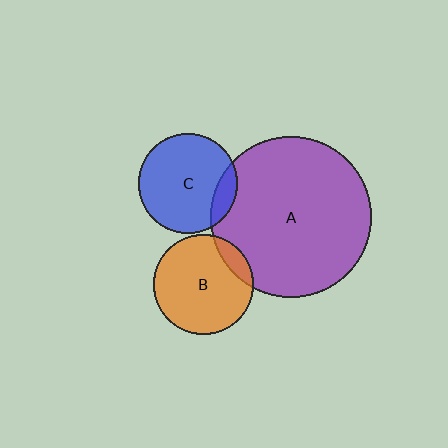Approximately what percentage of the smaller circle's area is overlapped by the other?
Approximately 10%.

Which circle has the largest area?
Circle A (purple).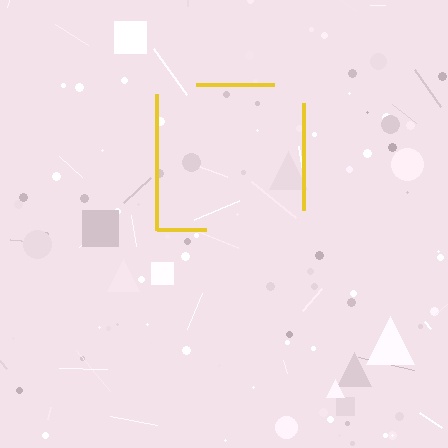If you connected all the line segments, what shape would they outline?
They would outline a square.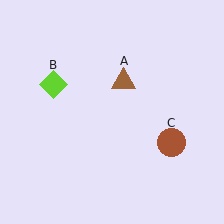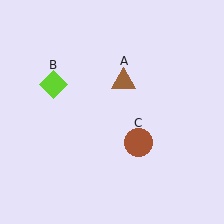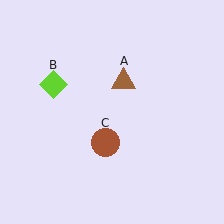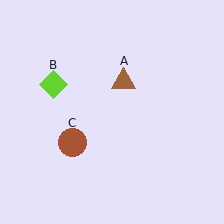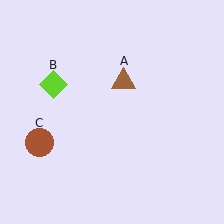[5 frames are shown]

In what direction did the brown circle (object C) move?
The brown circle (object C) moved left.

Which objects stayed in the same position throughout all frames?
Brown triangle (object A) and lime diamond (object B) remained stationary.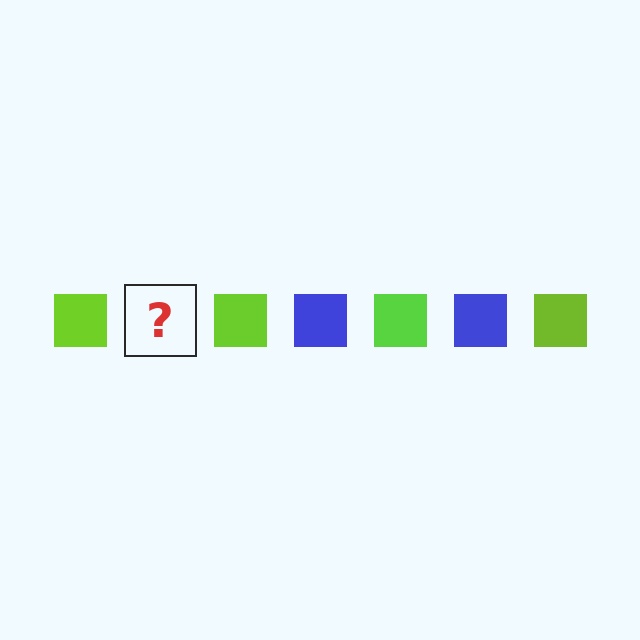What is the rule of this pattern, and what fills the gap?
The rule is that the pattern cycles through lime, blue squares. The gap should be filled with a blue square.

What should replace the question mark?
The question mark should be replaced with a blue square.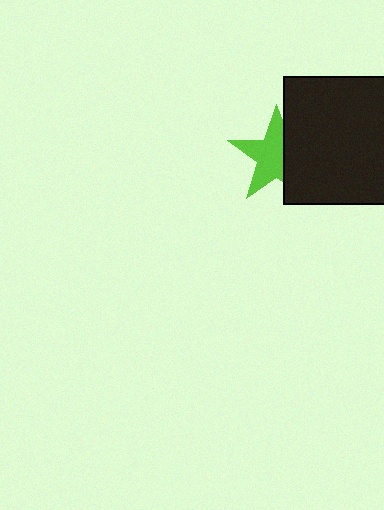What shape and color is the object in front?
The object in front is a black square.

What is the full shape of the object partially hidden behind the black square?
The partially hidden object is a lime star.